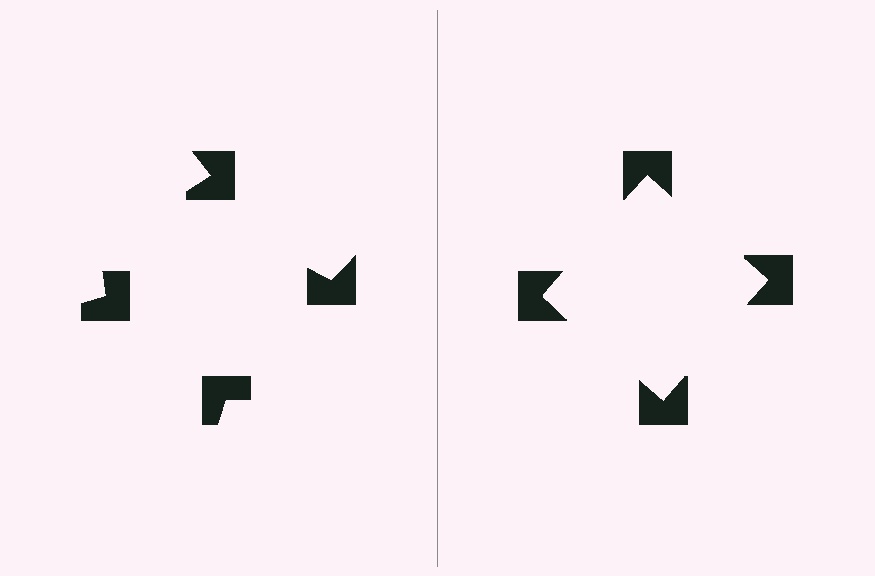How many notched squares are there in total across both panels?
8 — 4 on each side.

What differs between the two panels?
The notched squares are positioned identically on both sides; only the wedge orientations differ. On the right they align to a square; on the left they are misaligned.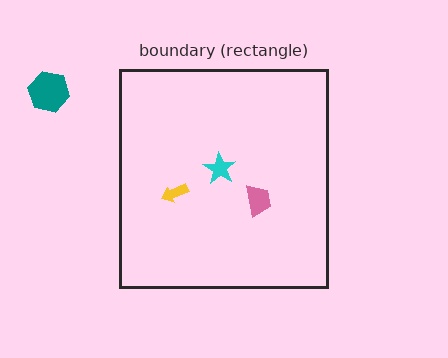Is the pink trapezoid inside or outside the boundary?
Inside.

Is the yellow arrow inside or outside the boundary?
Inside.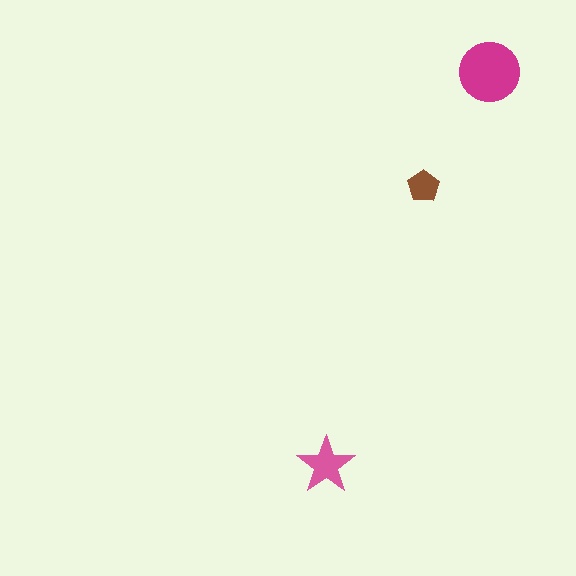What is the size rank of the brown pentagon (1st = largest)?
3rd.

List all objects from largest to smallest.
The magenta circle, the pink star, the brown pentagon.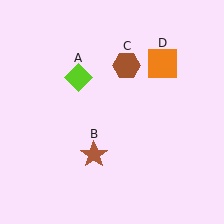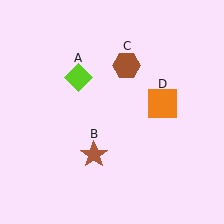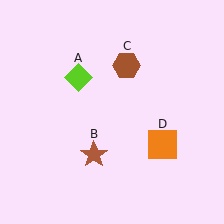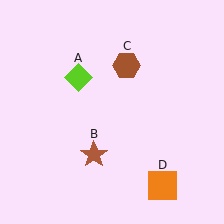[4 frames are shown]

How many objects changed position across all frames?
1 object changed position: orange square (object D).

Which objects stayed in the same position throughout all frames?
Lime diamond (object A) and brown star (object B) and brown hexagon (object C) remained stationary.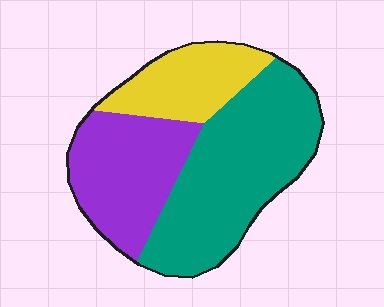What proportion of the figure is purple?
Purple covers roughly 30% of the figure.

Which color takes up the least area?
Yellow, at roughly 20%.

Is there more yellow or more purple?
Purple.